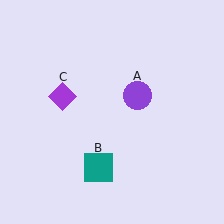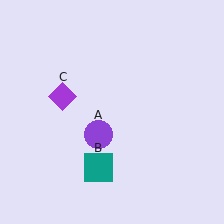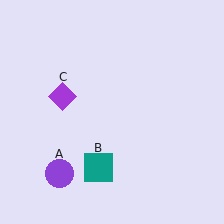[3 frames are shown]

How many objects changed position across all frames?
1 object changed position: purple circle (object A).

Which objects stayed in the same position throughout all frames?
Teal square (object B) and purple diamond (object C) remained stationary.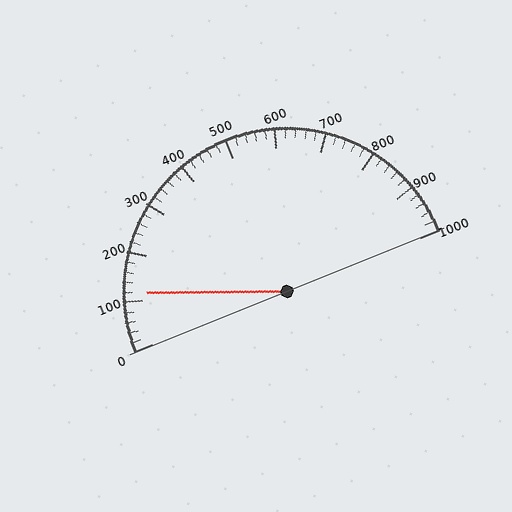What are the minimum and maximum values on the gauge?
The gauge ranges from 0 to 1000.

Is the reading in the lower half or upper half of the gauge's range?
The reading is in the lower half of the range (0 to 1000).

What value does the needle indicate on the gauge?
The needle indicates approximately 120.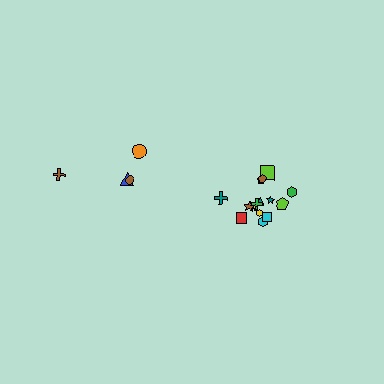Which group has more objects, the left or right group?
The right group.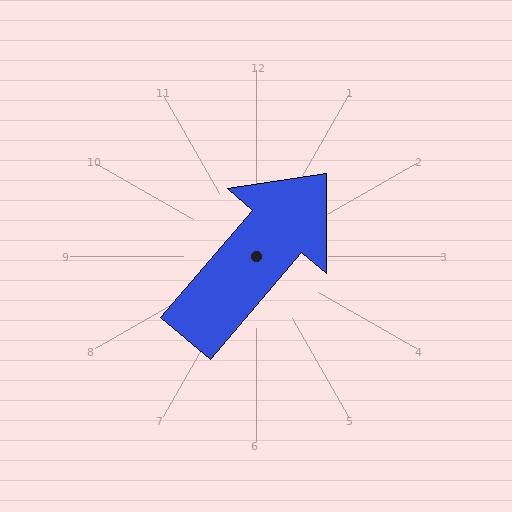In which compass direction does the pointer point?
Northeast.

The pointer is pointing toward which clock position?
Roughly 1 o'clock.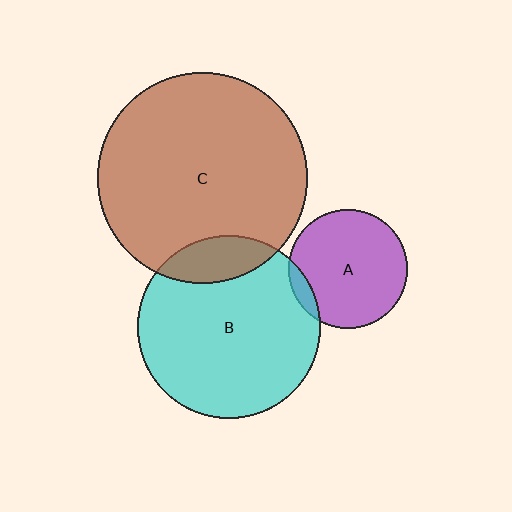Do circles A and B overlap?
Yes.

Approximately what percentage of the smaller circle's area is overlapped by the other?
Approximately 10%.